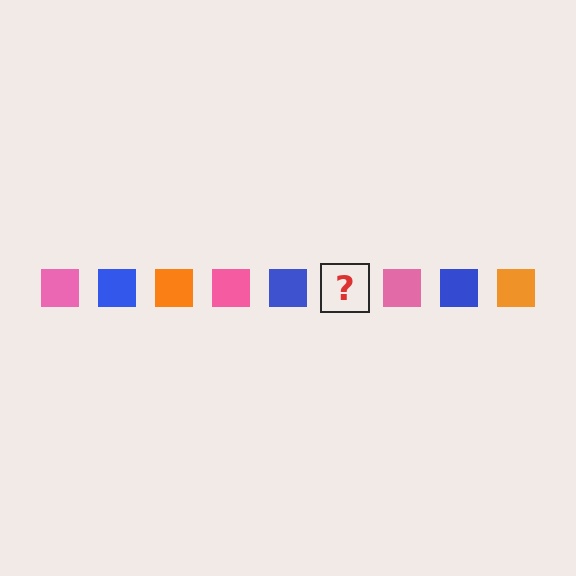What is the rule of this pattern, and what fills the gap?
The rule is that the pattern cycles through pink, blue, orange squares. The gap should be filled with an orange square.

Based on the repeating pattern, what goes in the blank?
The blank should be an orange square.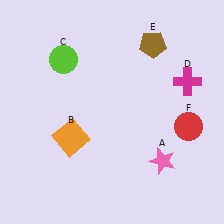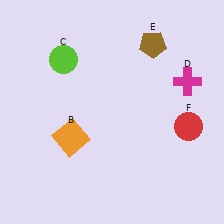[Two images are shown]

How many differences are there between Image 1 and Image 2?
There is 1 difference between the two images.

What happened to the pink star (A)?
The pink star (A) was removed in Image 2. It was in the bottom-right area of Image 1.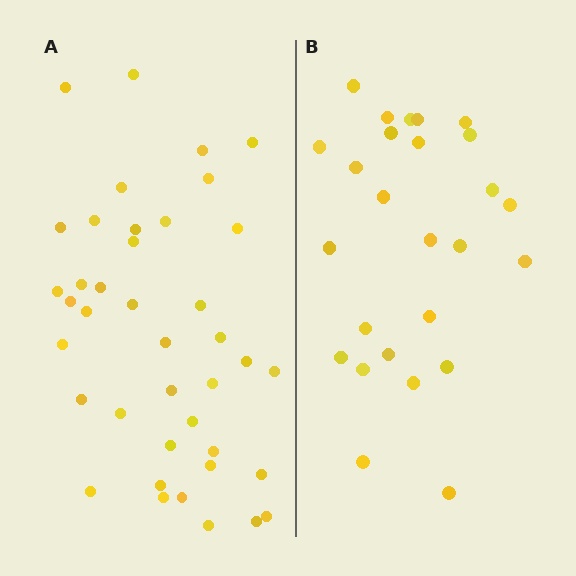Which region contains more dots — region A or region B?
Region A (the left region) has more dots.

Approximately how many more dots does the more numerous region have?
Region A has approximately 15 more dots than region B.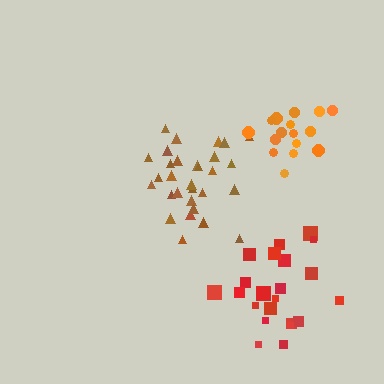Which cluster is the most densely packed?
Brown.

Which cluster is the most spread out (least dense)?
Red.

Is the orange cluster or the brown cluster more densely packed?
Brown.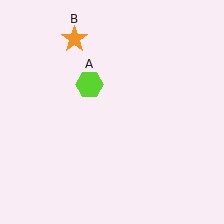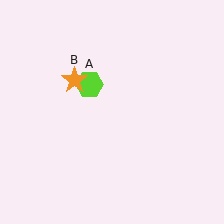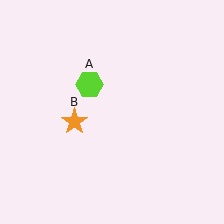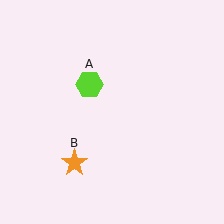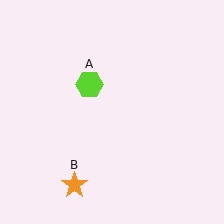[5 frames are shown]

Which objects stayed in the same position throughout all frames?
Lime hexagon (object A) remained stationary.